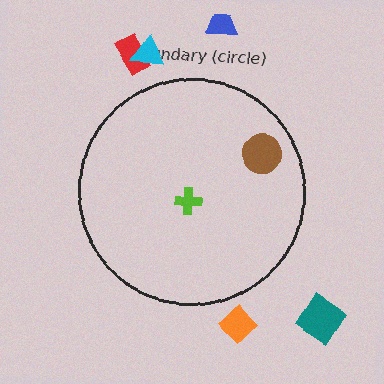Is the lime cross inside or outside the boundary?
Inside.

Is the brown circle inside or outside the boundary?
Inside.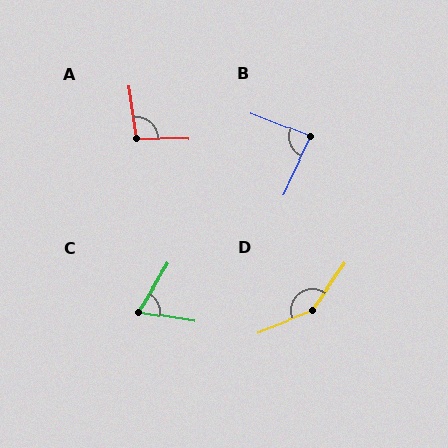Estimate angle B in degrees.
Approximately 86 degrees.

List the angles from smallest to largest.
C (68°), B (86°), A (100°), D (147°).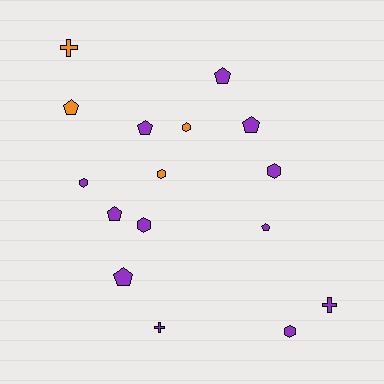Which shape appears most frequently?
Pentagon, with 7 objects.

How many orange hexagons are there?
There are 2 orange hexagons.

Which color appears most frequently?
Purple, with 12 objects.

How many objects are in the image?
There are 16 objects.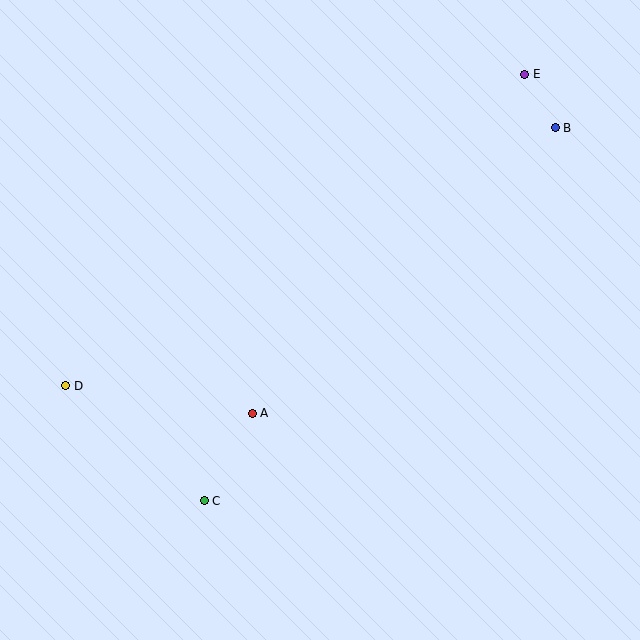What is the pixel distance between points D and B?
The distance between D and B is 553 pixels.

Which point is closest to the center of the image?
Point A at (252, 413) is closest to the center.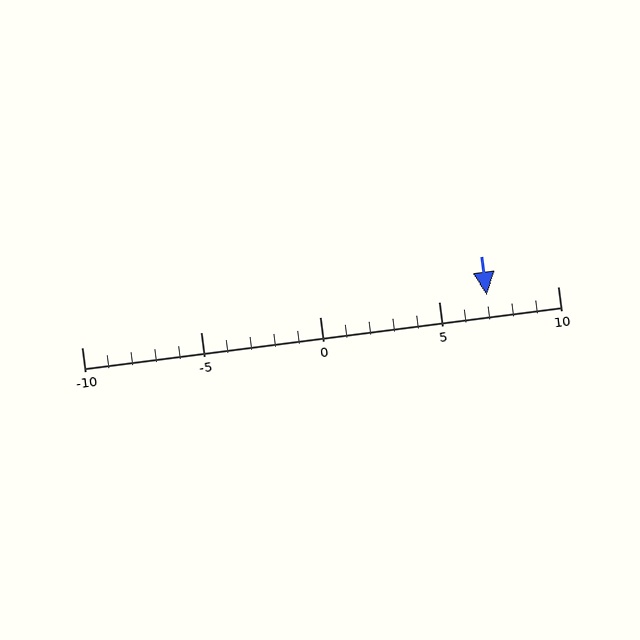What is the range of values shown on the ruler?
The ruler shows values from -10 to 10.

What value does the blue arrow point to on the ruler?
The blue arrow points to approximately 7.